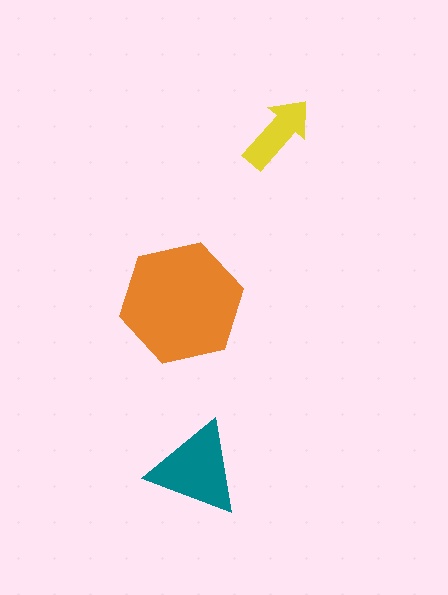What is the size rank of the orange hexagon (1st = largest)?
1st.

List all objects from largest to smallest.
The orange hexagon, the teal triangle, the yellow arrow.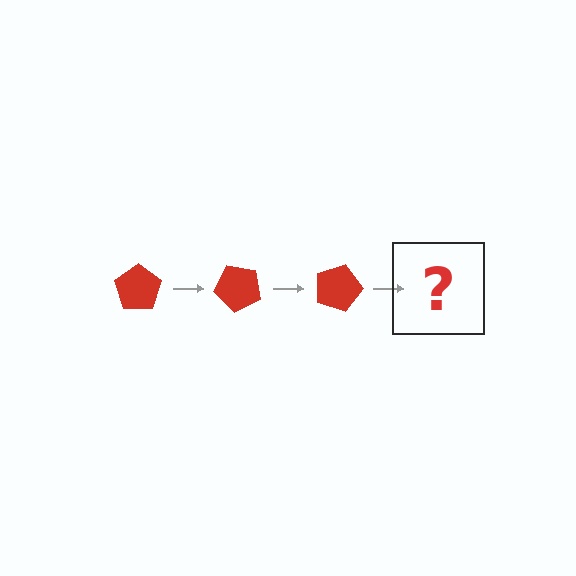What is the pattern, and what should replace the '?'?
The pattern is that the pentagon rotates 45 degrees each step. The '?' should be a red pentagon rotated 135 degrees.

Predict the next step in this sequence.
The next step is a red pentagon rotated 135 degrees.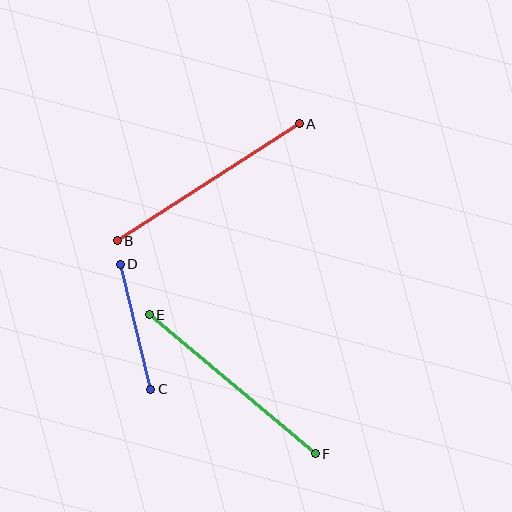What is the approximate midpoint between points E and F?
The midpoint is at approximately (232, 384) pixels.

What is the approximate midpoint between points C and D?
The midpoint is at approximately (136, 327) pixels.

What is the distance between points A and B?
The distance is approximately 216 pixels.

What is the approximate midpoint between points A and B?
The midpoint is at approximately (208, 182) pixels.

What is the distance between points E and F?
The distance is approximately 217 pixels.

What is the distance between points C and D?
The distance is approximately 129 pixels.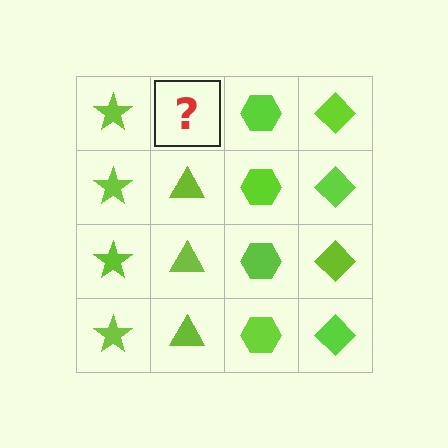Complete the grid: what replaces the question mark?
The question mark should be replaced with a lime triangle.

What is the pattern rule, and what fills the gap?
The rule is that each column has a consistent shape. The gap should be filled with a lime triangle.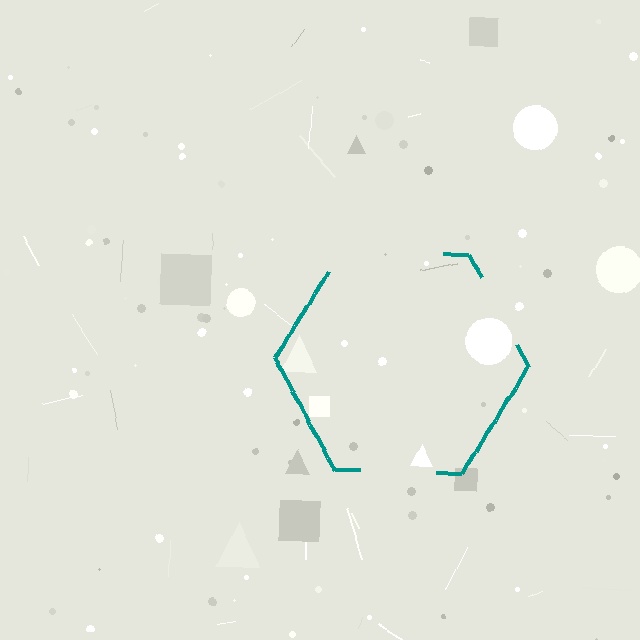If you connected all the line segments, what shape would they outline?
They would outline a hexagon.